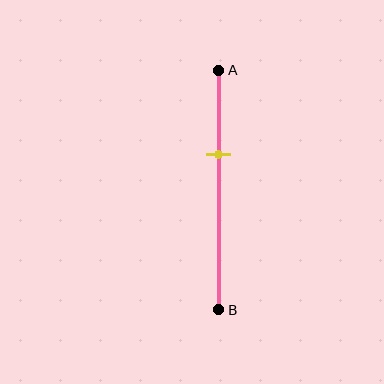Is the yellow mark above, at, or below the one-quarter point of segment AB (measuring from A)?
The yellow mark is below the one-quarter point of segment AB.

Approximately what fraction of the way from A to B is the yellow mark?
The yellow mark is approximately 35% of the way from A to B.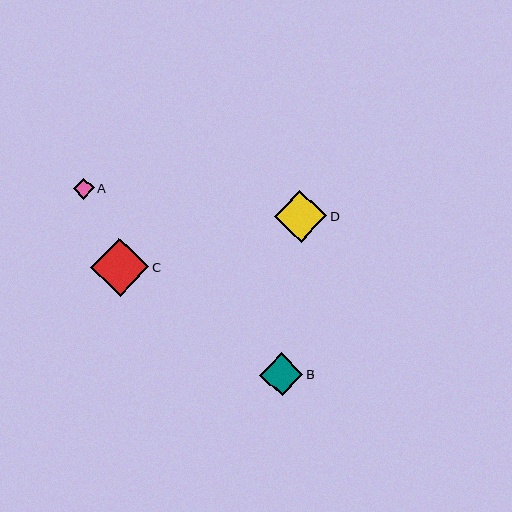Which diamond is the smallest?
Diamond A is the smallest with a size of approximately 21 pixels.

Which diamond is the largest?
Diamond C is the largest with a size of approximately 58 pixels.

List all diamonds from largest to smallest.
From largest to smallest: C, D, B, A.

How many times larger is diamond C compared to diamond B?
Diamond C is approximately 1.3 times the size of diamond B.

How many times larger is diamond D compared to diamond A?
Diamond D is approximately 2.5 times the size of diamond A.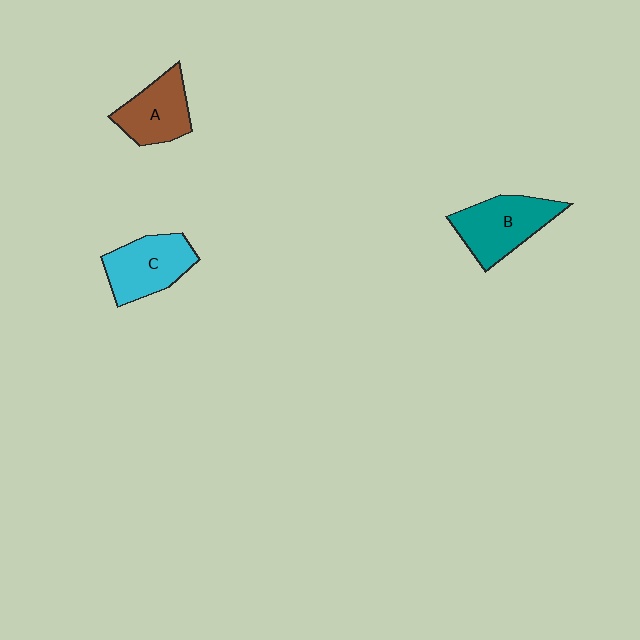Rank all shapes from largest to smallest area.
From largest to smallest: B (teal), C (cyan), A (brown).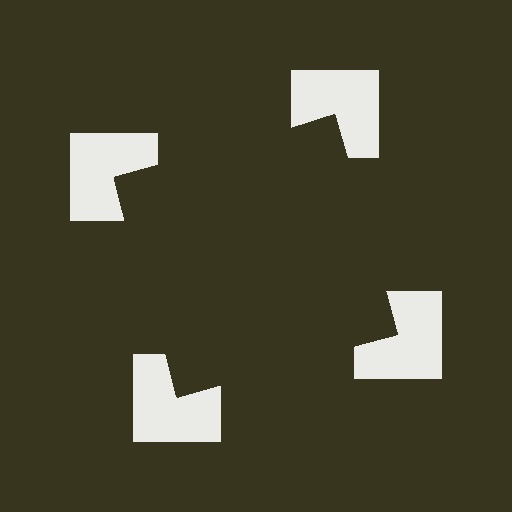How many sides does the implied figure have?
4 sides.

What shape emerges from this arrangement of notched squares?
An illusory square — its edges are inferred from the aligned wedge cuts in the notched squares, not physically drawn.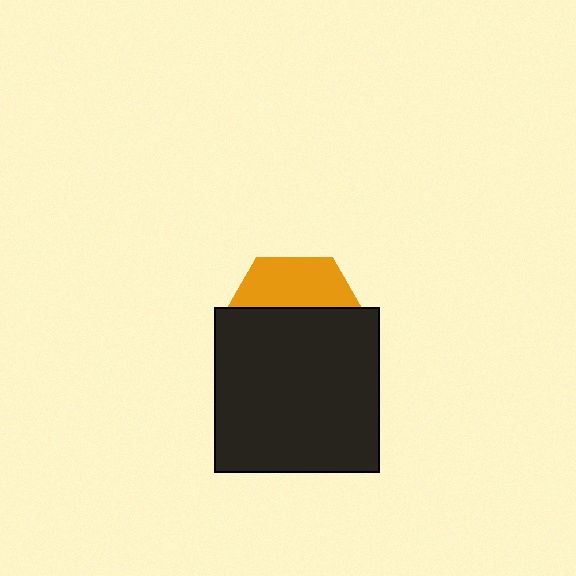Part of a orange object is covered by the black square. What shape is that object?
It is a hexagon.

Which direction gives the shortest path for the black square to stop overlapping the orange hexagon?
Moving down gives the shortest separation.